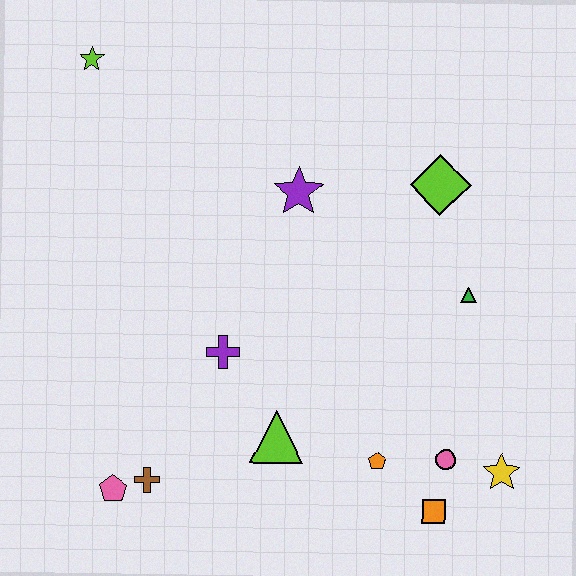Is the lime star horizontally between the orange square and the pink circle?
No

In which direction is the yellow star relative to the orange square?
The yellow star is to the right of the orange square.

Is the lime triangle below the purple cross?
Yes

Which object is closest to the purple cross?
The lime triangle is closest to the purple cross.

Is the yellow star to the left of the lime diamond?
No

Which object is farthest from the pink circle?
The lime star is farthest from the pink circle.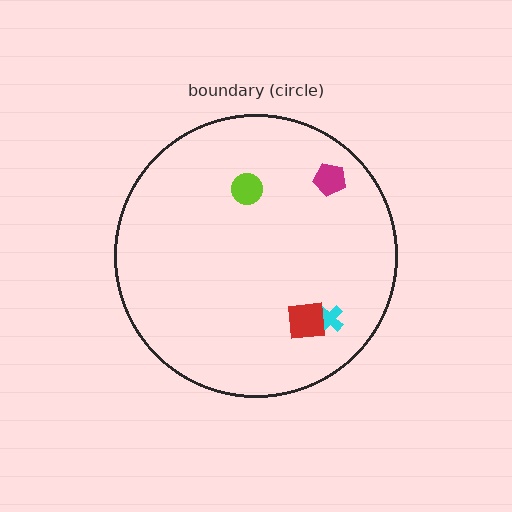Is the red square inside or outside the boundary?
Inside.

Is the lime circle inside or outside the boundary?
Inside.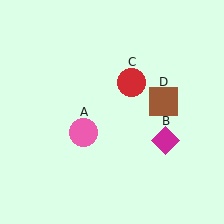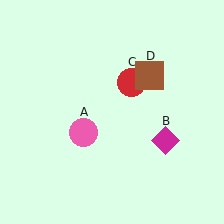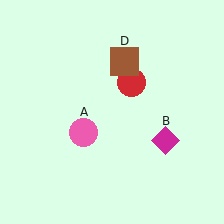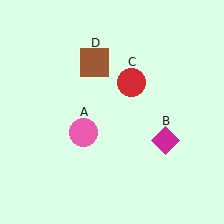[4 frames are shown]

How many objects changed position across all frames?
1 object changed position: brown square (object D).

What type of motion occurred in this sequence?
The brown square (object D) rotated counterclockwise around the center of the scene.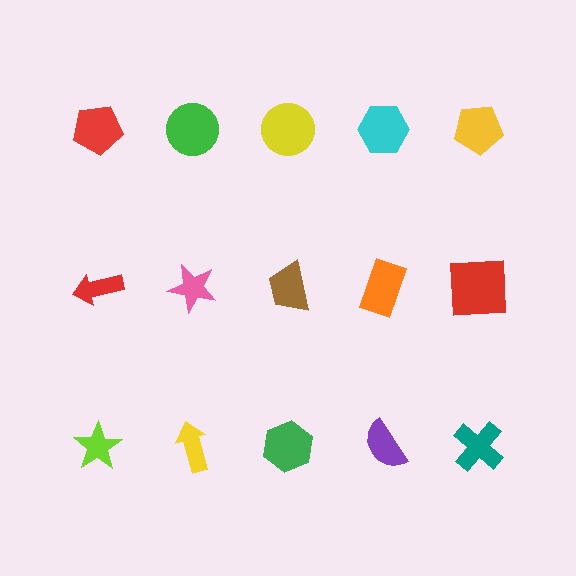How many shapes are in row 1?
5 shapes.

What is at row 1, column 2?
A green circle.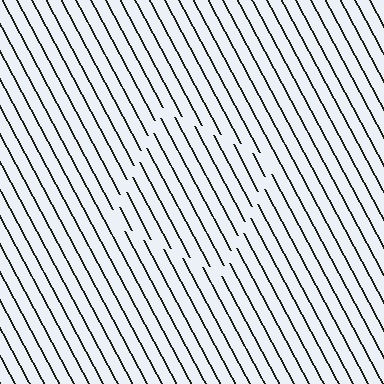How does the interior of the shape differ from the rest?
The interior of the shape contains the same grating, shifted by half a period — the contour is defined by the phase discontinuity where line-ends from the inner and outer gratings abut.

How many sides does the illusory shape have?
4 sides — the line-ends trace a square.